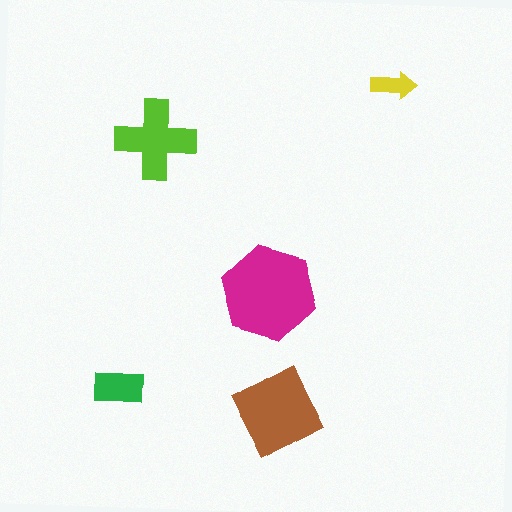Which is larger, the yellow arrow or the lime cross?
The lime cross.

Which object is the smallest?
The yellow arrow.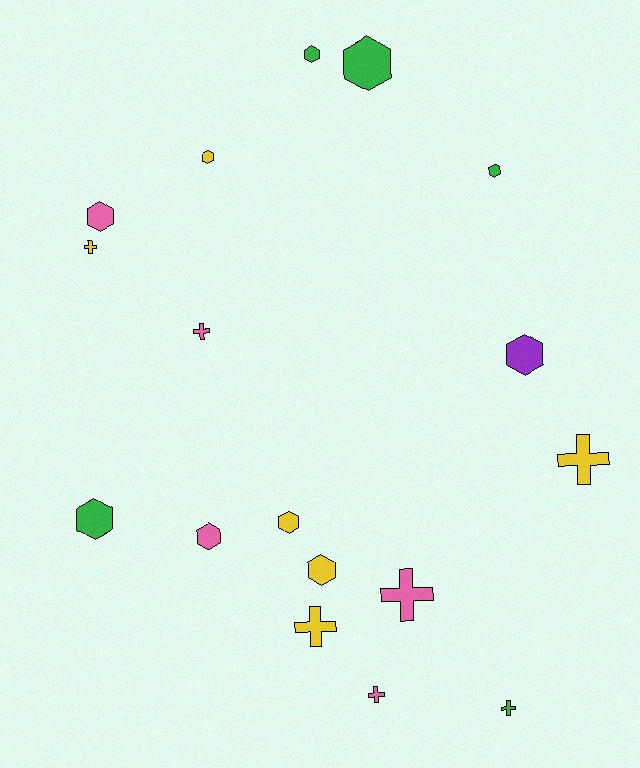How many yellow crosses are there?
There are 3 yellow crosses.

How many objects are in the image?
There are 17 objects.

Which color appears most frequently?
Yellow, with 6 objects.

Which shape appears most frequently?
Hexagon, with 10 objects.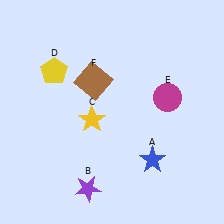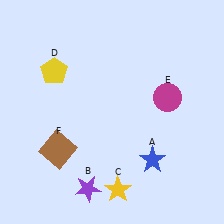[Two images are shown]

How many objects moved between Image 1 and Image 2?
2 objects moved between the two images.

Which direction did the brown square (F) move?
The brown square (F) moved down.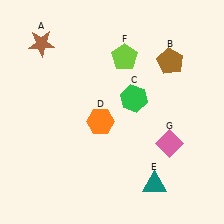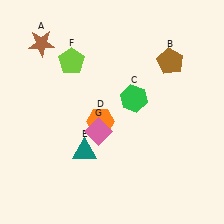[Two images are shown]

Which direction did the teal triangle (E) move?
The teal triangle (E) moved left.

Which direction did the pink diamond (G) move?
The pink diamond (G) moved left.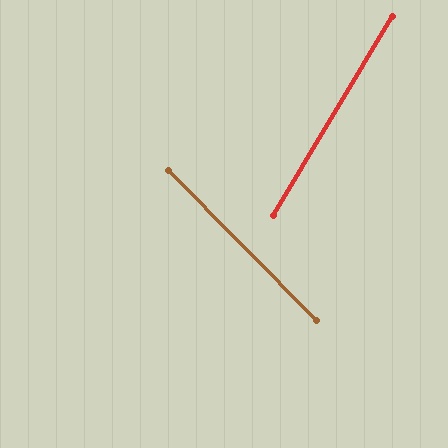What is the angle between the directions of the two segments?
Approximately 75 degrees.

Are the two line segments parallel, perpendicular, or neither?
Neither parallel nor perpendicular — they differ by about 75°.